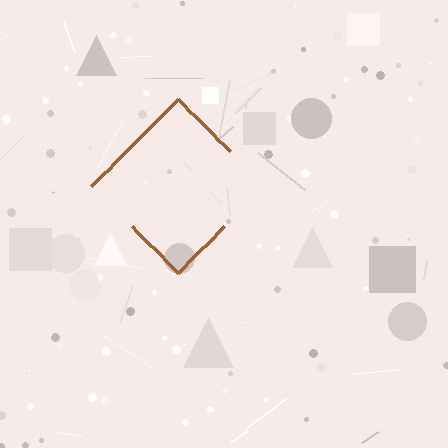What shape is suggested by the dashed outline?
The dashed outline suggests a diamond.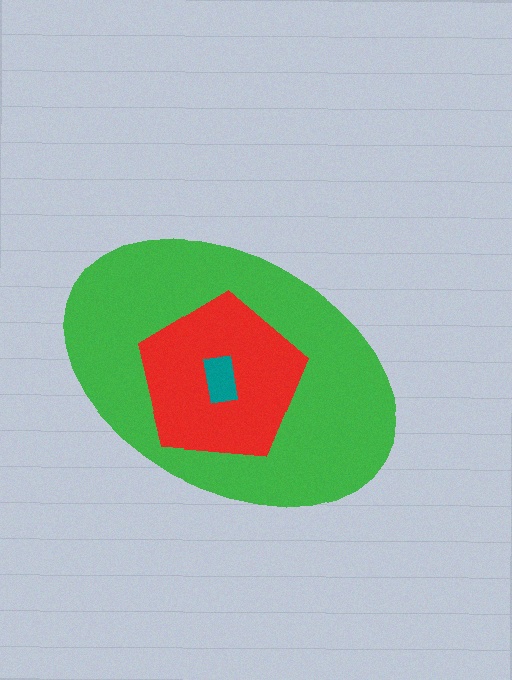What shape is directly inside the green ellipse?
The red pentagon.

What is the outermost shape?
The green ellipse.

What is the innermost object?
The teal rectangle.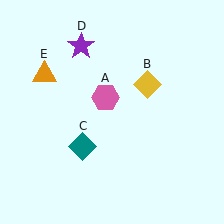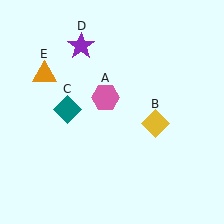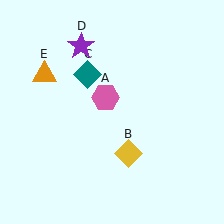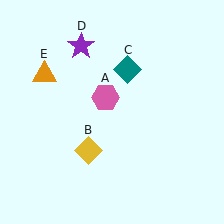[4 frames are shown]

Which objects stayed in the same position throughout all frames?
Pink hexagon (object A) and purple star (object D) and orange triangle (object E) remained stationary.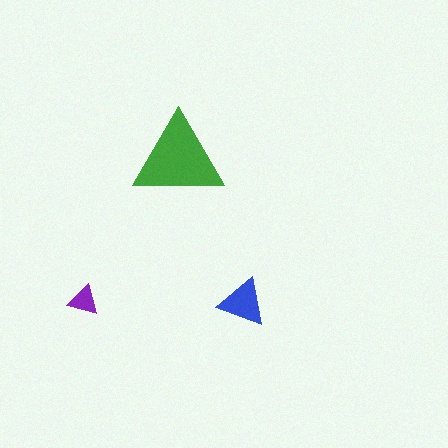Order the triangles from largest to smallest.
the green one, the blue one, the purple one.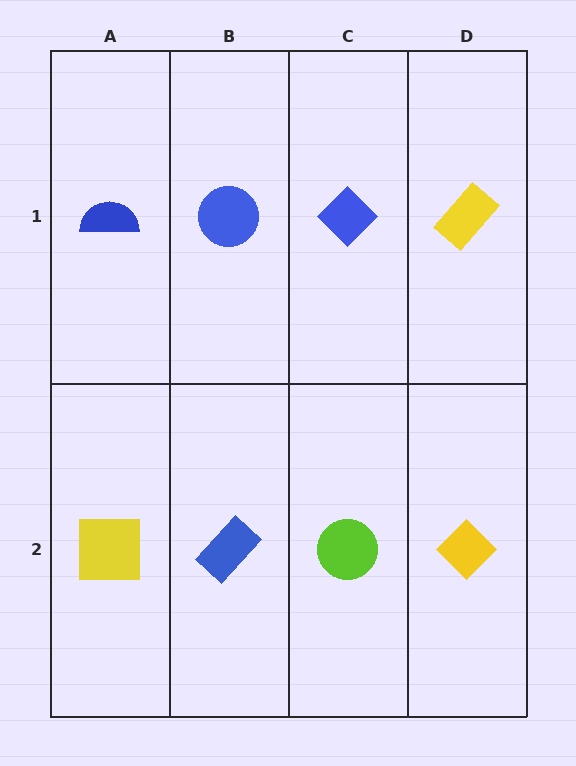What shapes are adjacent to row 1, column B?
A blue rectangle (row 2, column B), a blue semicircle (row 1, column A), a blue diamond (row 1, column C).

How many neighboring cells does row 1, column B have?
3.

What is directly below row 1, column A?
A yellow square.